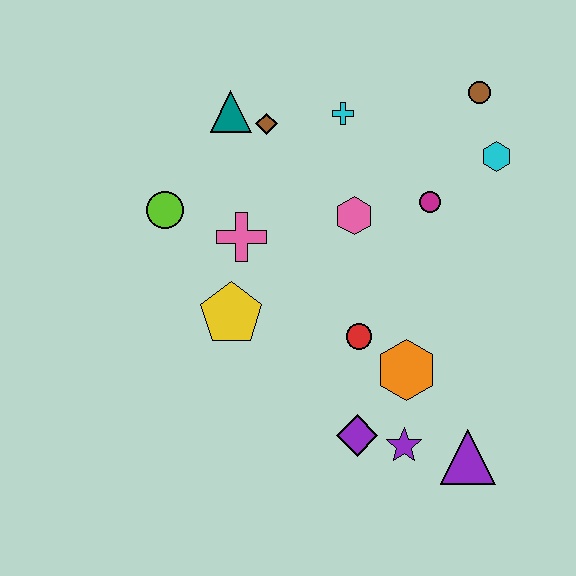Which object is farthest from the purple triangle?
The teal triangle is farthest from the purple triangle.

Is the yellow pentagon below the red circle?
No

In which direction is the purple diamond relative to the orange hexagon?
The purple diamond is below the orange hexagon.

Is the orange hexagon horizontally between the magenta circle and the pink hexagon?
Yes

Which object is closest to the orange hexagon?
The red circle is closest to the orange hexagon.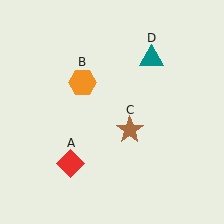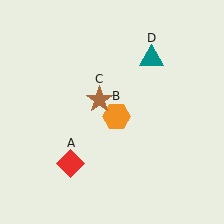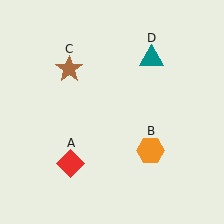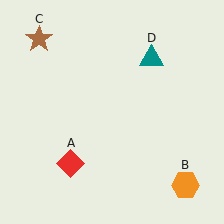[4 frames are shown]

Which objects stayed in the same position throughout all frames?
Red diamond (object A) and teal triangle (object D) remained stationary.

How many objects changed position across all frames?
2 objects changed position: orange hexagon (object B), brown star (object C).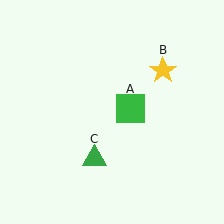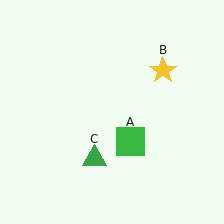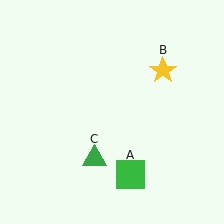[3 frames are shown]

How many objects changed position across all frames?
1 object changed position: green square (object A).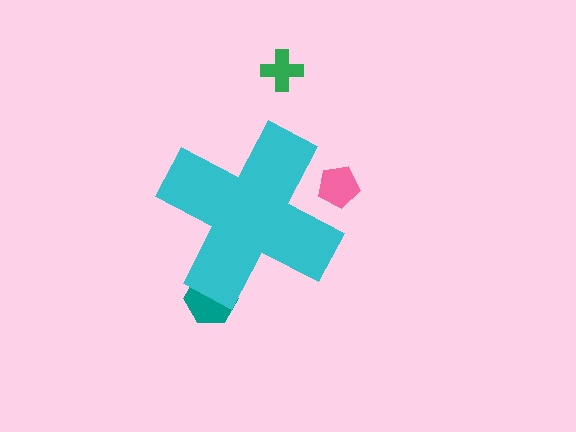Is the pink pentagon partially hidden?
Yes, the pink pentagon is partially hidden behind the cyan cross.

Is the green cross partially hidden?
No, the green cross is fully visible.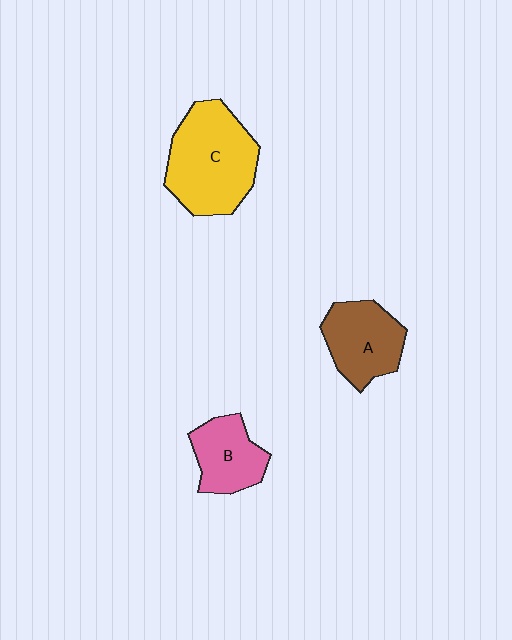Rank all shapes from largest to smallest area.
From largest to smallest: C (yellow), A (brown), B (pink).